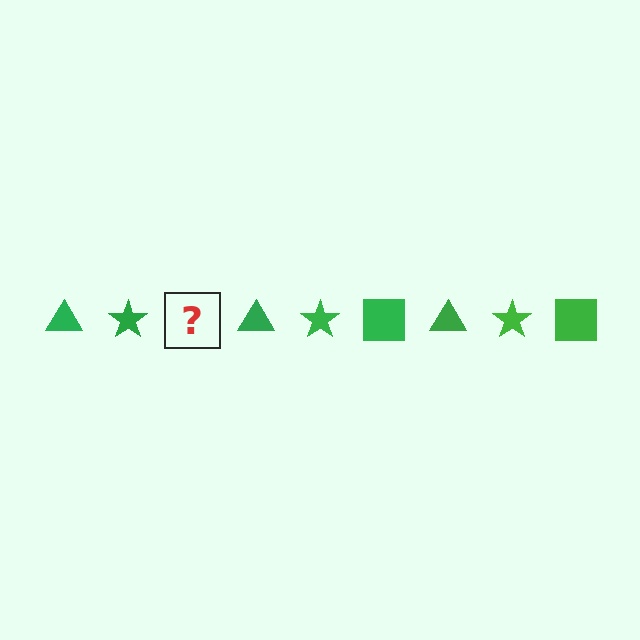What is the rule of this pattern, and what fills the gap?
The rule is that the pattern cycles through triangle, star, square shapes in green. The gap should be filled with a green square.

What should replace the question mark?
The question mark should be replaced with a green square.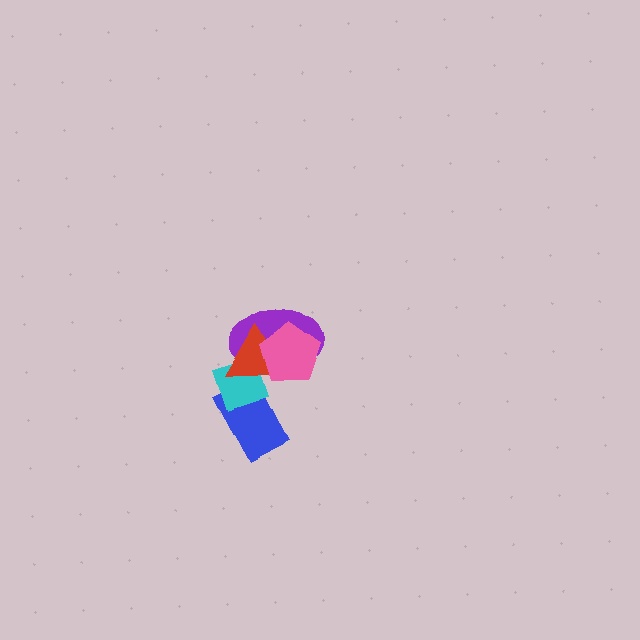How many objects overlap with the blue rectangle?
2 objects overlap with the blue rectangle.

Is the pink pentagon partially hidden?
No, no other shape covers it.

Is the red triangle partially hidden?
Yes, it is partially covered by another shape.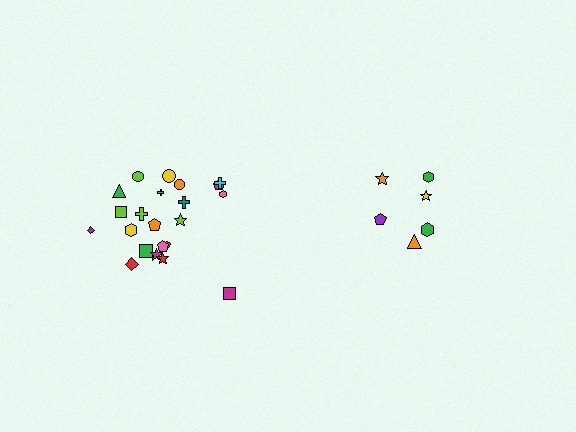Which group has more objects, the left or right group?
The left group.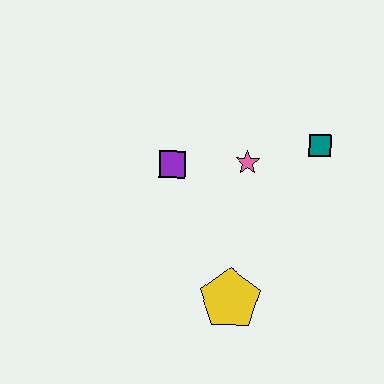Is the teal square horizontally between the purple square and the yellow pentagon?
No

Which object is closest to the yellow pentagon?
The pink star is closest to the yellow pentagon.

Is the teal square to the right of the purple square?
Yes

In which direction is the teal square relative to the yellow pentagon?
The teal square is above the yellow pentagon.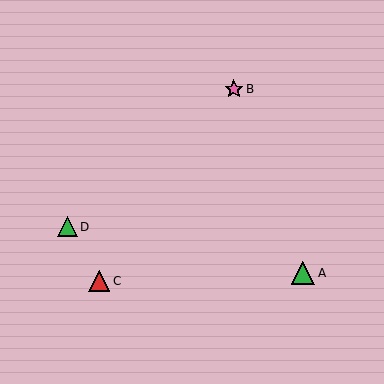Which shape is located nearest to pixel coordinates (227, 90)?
The pink star (labeled B) at (234, 89) is nearest to that location.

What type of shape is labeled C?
Shape C is a red triangle.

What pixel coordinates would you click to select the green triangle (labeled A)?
Click at (303, 273) to select the green triangle A.